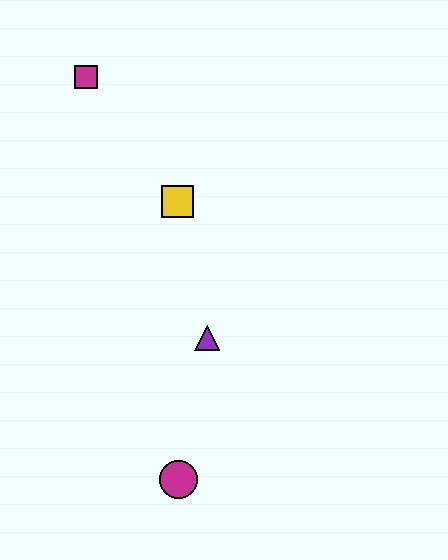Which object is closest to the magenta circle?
The purple triangle is closest to the magenta circle.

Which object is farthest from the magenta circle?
The magenta square is farthest from the magenta circle.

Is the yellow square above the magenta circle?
Yes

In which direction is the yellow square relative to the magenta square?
The yellow square is below the magenta square.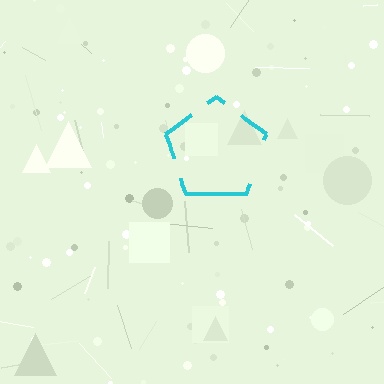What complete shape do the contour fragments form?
The contour fragments form a pentagon.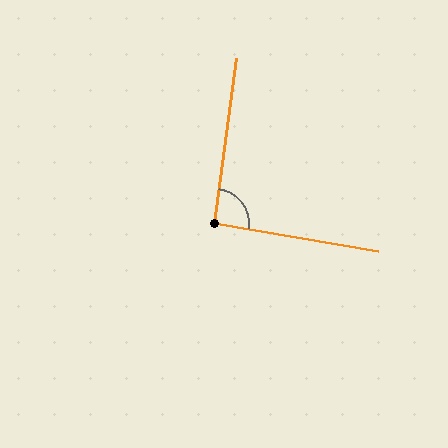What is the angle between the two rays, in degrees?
Approximately 92 degrees.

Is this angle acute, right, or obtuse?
It is approximately a right angle.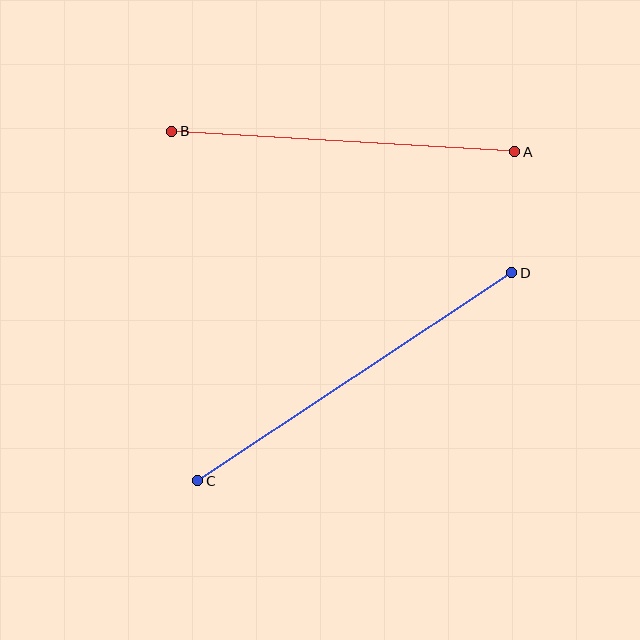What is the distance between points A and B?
The distance is approximately 344 pixels.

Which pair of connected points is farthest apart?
Points C and D are farthest apart.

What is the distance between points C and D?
The distance is approximately 377 pixels.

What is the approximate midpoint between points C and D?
The midpoint is at approximately (355, 377) pixels.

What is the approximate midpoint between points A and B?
The midpoint is at approximately (343, 141) pixels.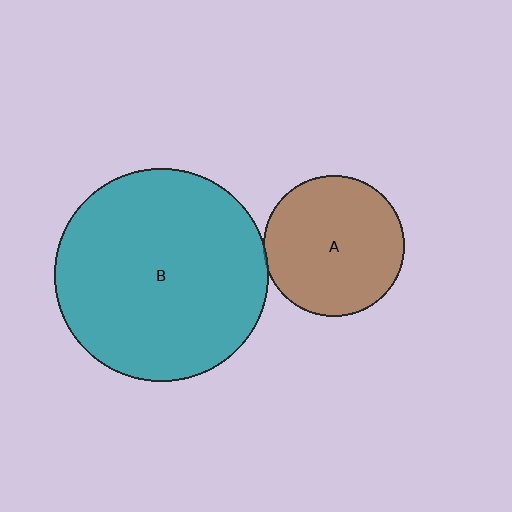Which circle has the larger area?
Circle B (teal).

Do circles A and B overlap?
Yes.